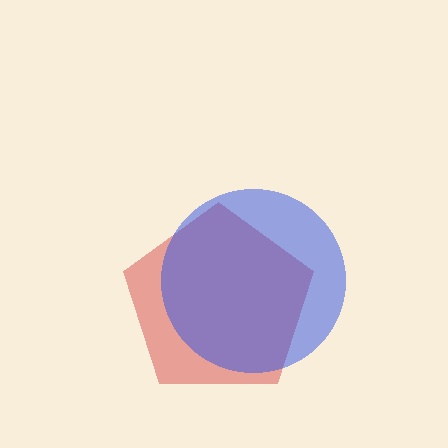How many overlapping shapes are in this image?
There are 2 overlapping shapes in the image.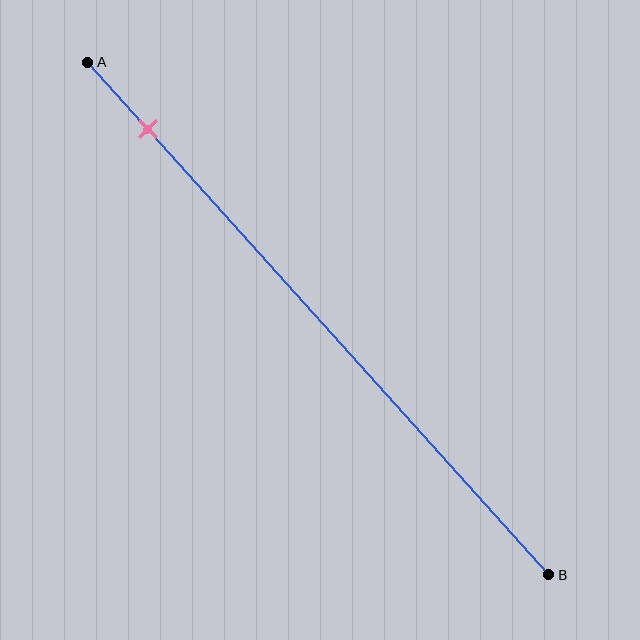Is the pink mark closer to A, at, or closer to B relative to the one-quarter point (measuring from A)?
The pink mark is closer to point A than the one-quarter point of segment AB.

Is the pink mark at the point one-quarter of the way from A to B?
No, the mark is at about 15% from A, not at the 25% one-quarter point.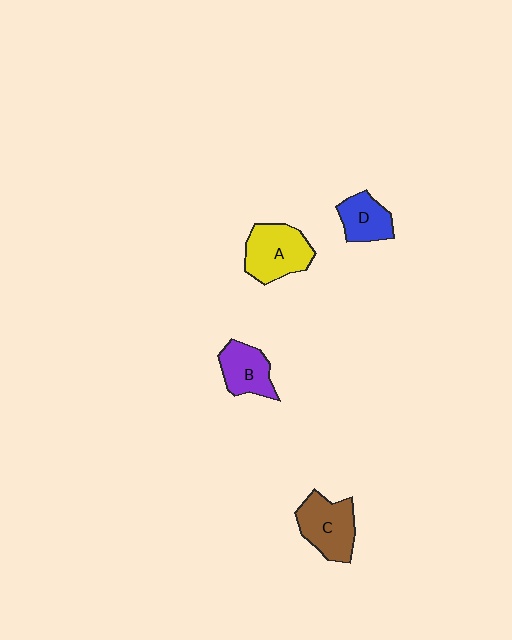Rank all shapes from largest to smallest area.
From largest to smallest: A (yellow), C (brown), B (purple), D (blue).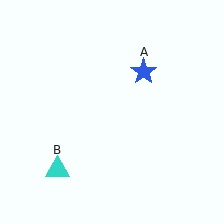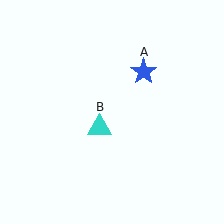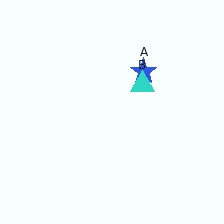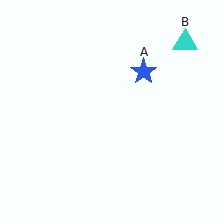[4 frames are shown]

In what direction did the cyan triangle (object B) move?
The cyan triangle (object B) moved up and to the right.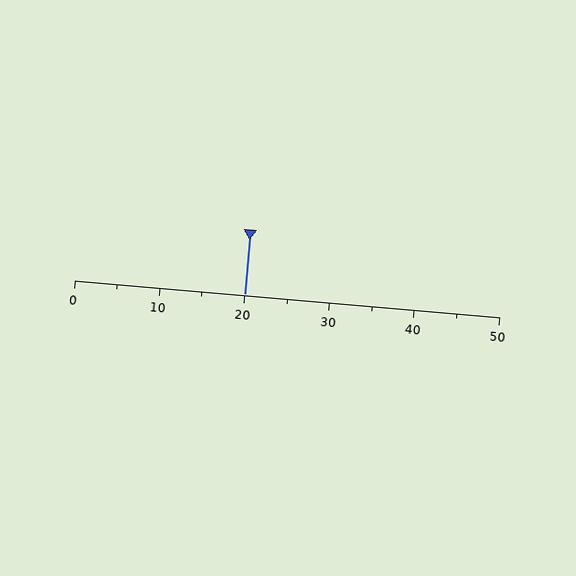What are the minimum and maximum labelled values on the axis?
The axis runs from 0 to 50.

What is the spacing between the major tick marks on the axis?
The major ticks are spaced 10 apart.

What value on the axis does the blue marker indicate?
The marker indicates approximately 20.